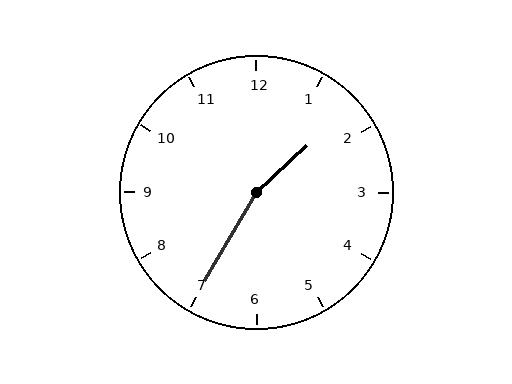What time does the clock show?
1:35.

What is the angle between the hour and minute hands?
Approximately 162 degrees.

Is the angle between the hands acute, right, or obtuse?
It is obtuse.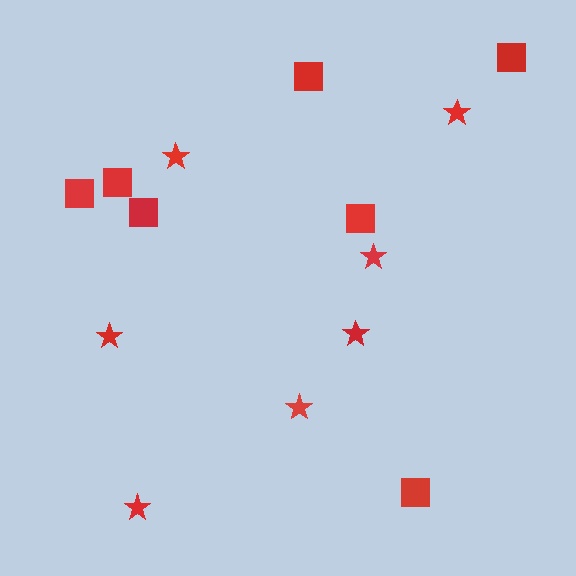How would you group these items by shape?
There are 2 groups: one group of squares (7) and one group of stars (7).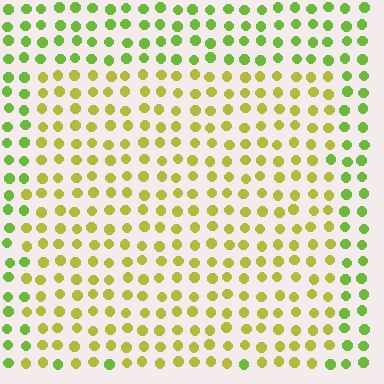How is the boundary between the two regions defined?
The boundary is defined purely by a slight shift in hue (about 34 degrees). Spacing, size, and orientation are identical on both sides.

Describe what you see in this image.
The image is filled with small lime elements in a uniform arrangement. A rectangle-shaped region is visible where the elements are tinted to a slightly different hue, forming a subtle color boundary.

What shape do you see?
I see a rectangle.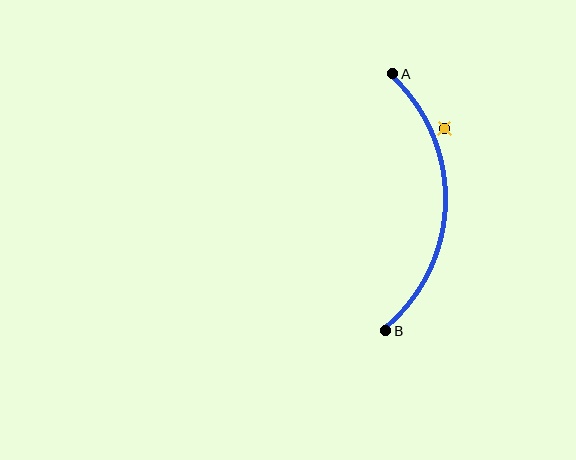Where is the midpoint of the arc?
The arc midpoint is the point on the curve farthest from the straight line joining A and B. It sits to the right of that line.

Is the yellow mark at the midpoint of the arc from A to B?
No — the yellow mark does not lie on the arc at all. It sits slightly outside the curve.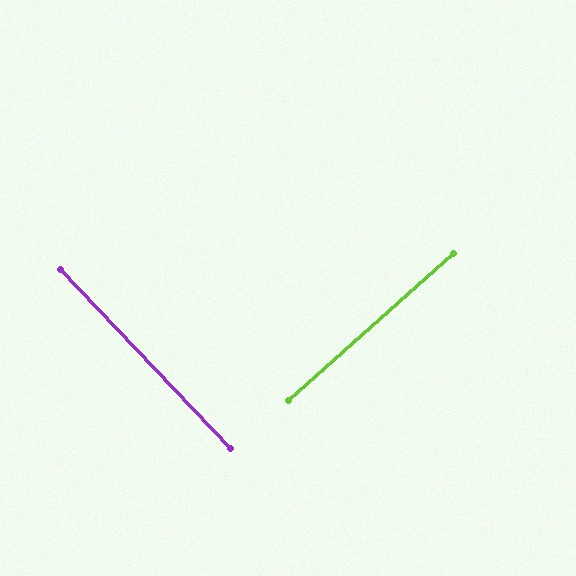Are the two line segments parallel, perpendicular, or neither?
Perpendicular — they meet at approximately 88°.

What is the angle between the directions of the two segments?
Approximately 88 degrees.